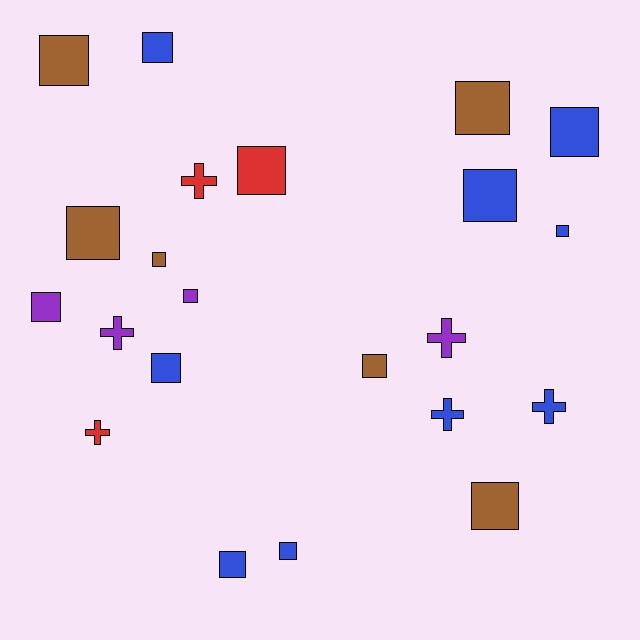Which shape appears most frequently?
Square, with 16 objects.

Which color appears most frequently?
Blue, with 9 objects.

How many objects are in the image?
There are 22 objects.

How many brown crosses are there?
There are no brown crosses.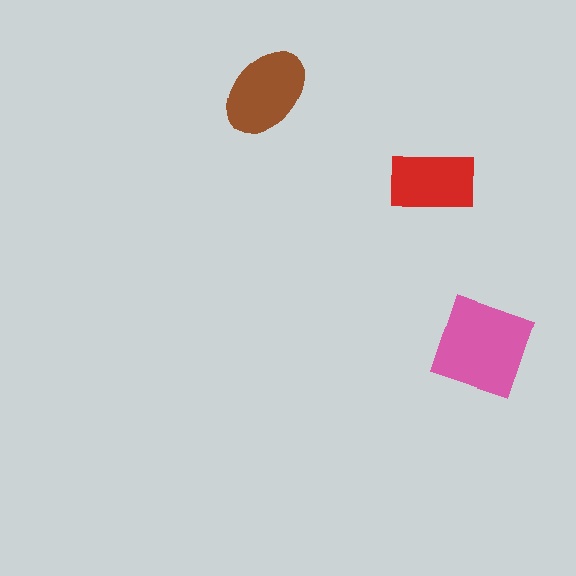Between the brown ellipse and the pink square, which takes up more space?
The pink square.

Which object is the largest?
The pink square.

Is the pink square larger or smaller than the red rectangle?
Larger.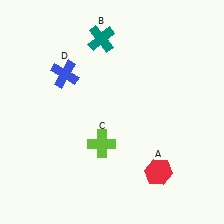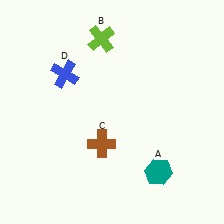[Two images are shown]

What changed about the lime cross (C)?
In Image 1, C is lime. In Image 2, it changed to brown.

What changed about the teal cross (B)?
In Image 1, B is teal. In Image 2, it changed to lime.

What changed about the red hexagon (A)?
In Image 1, A is red. In Image 2, it changed to teal.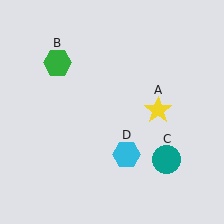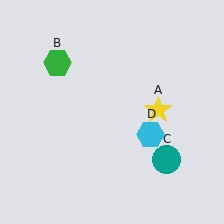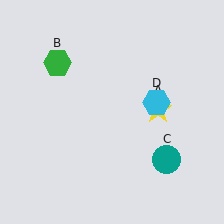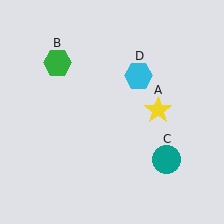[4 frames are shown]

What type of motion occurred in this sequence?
The cyan hexagon (object D) rotated counterclockwise around the center of the scene.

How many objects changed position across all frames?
1 object changed position: cyan hexagon (object D).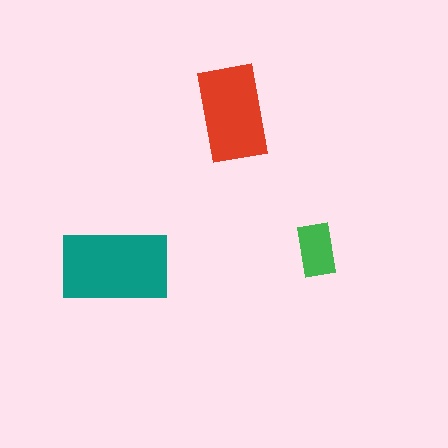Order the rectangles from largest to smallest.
the teal one, the red one, the green one.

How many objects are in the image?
There are 3 objects in the image.